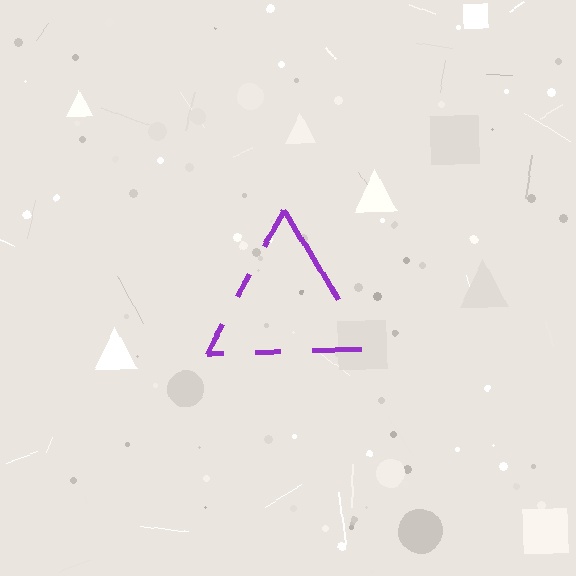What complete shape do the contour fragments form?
The contour fragments form a triangle.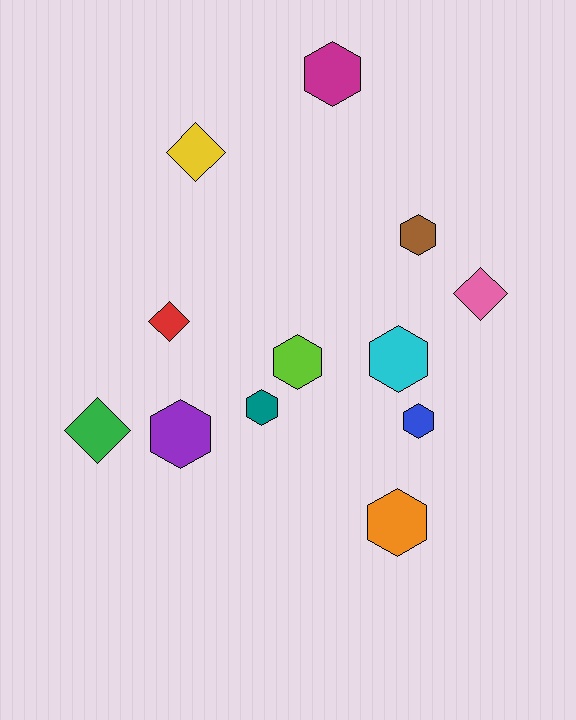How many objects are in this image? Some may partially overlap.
There are 12 objects.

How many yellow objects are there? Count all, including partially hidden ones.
There is 1 yellow object.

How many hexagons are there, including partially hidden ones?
There are 8 hexagons.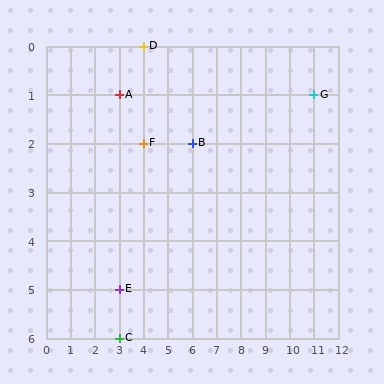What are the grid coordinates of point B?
Point B is at grid coordinates (6, 2).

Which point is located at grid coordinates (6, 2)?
Point B is at (6, 2).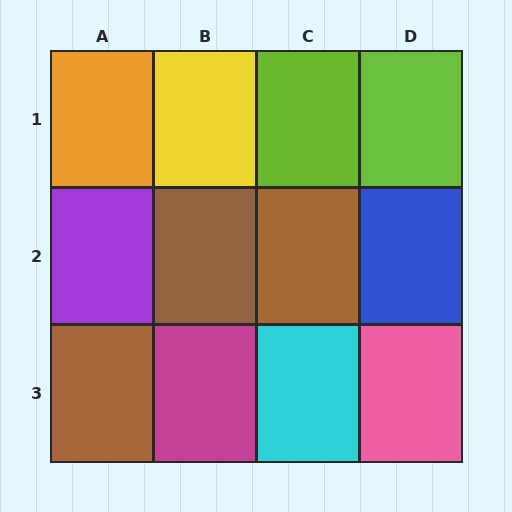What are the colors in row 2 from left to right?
Purple, brown, brown, blue.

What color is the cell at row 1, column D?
Lime.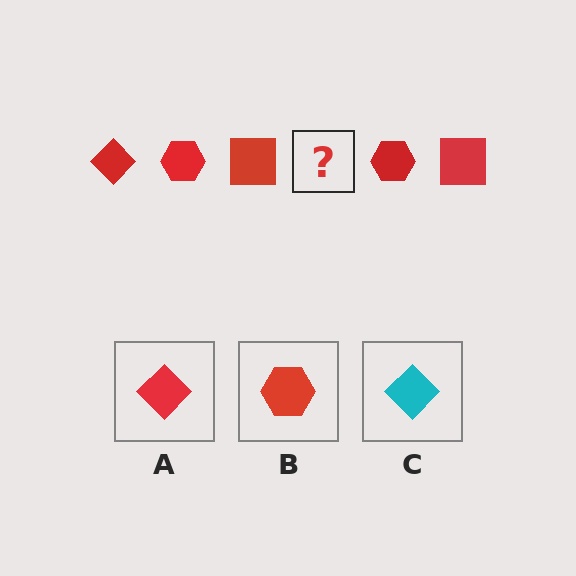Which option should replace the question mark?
Option A.